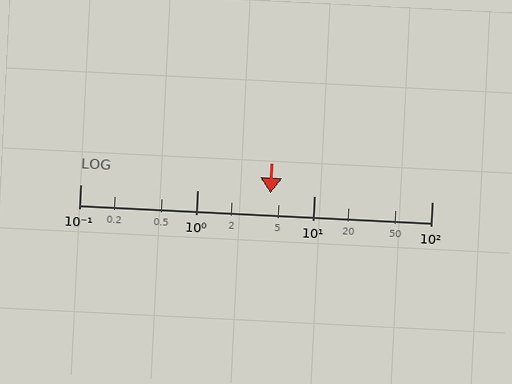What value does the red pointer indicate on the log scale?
The pointer indicates approximately 4.2.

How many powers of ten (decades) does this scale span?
The scale spans 3 decades, from 0.1 to 100.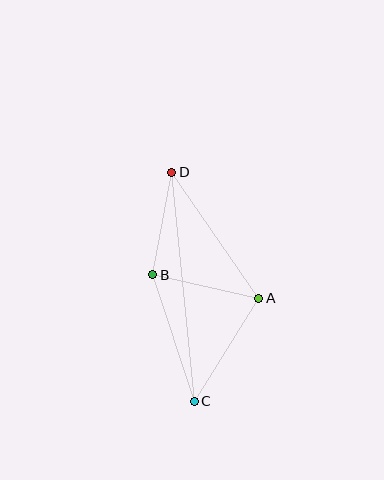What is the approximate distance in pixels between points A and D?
The distance between A and D is approximately 153 pixels.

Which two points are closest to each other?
Points B and D are closest to each other.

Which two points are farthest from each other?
Points C and D are farthest from each other.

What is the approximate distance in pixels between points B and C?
The distance between B and C is approximately 133 pixels.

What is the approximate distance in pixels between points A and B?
The distance between A and B is approximately 108 pixels.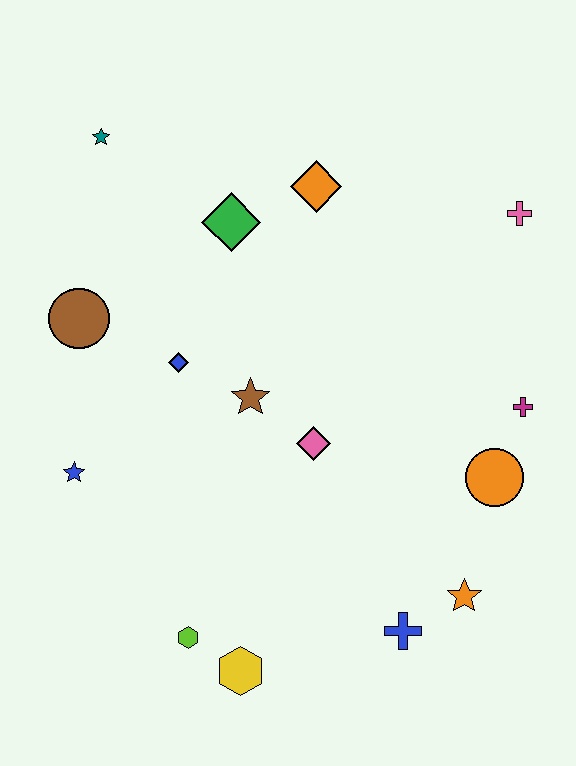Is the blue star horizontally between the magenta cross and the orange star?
No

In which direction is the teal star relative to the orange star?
The teal star is above the orange star.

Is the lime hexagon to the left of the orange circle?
Yes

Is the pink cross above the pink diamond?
Yes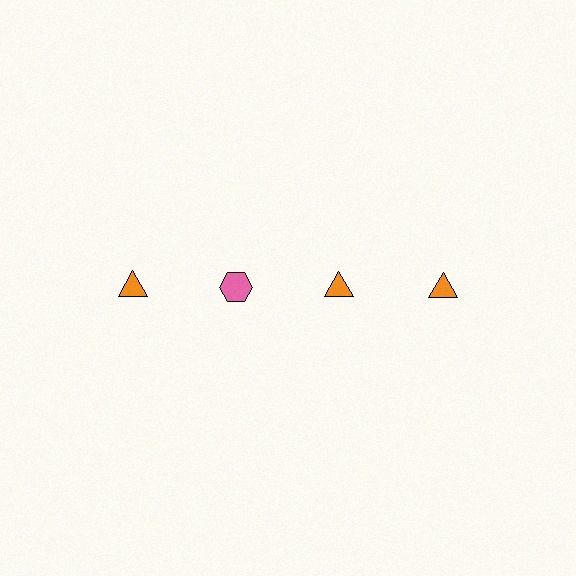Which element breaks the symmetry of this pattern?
The pink hexagon in the top row, second from left column breaks the symmetry. All other shapes are orange triangles.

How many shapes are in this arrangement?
There are 4 shapes arranged in a grid pattern.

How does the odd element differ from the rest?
It differs in both color (pink instead of orange) and shape (hexagon instead of triangle).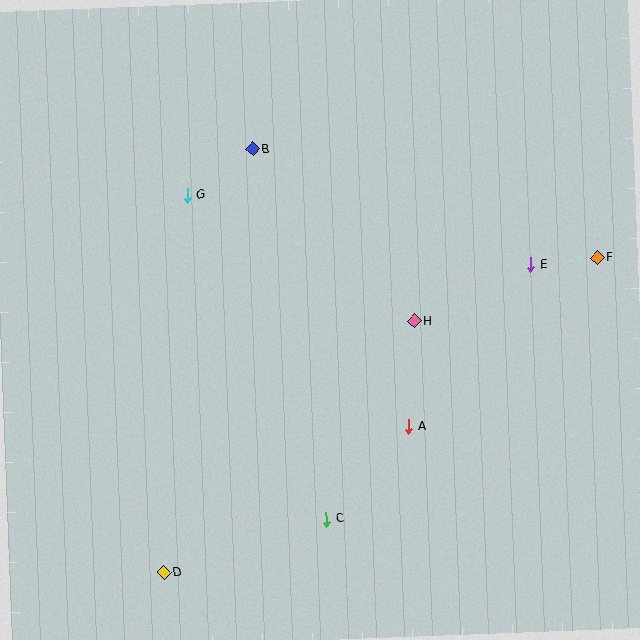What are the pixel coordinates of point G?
Point G is at (187, 195).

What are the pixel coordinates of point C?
Point C is at (326, 519).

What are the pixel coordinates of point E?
Point E is at (531, 265).